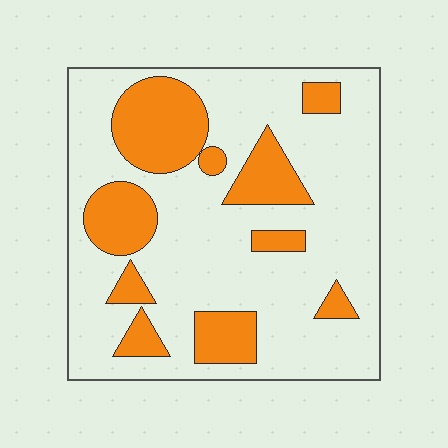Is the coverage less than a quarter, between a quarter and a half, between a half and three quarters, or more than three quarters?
Between a quarter and a half.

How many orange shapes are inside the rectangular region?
10.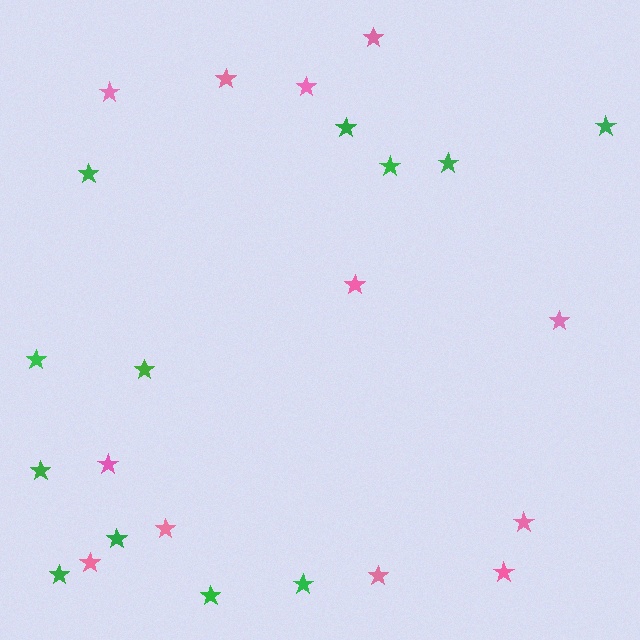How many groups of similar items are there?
There are 2 groups: one group of pink stars (12) and one group of green stars (12).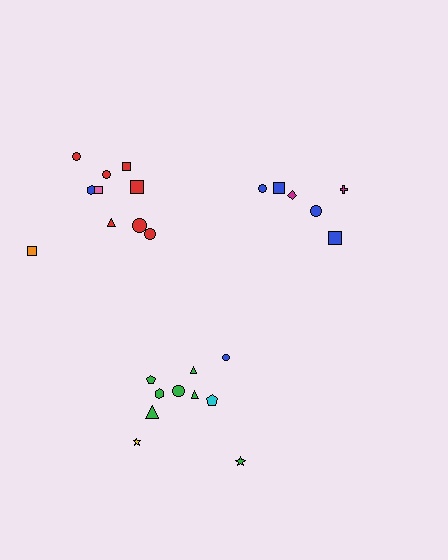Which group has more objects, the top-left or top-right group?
The top-left group.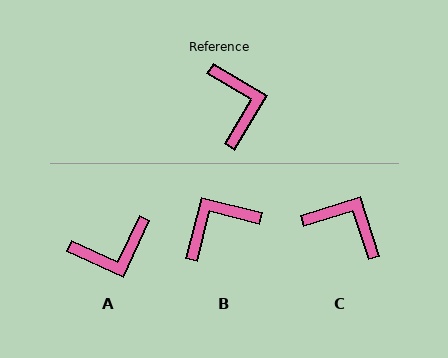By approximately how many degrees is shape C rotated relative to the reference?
Approximately 49 degrees counter-clockwise.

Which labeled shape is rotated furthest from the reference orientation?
B, about 106 degrees away.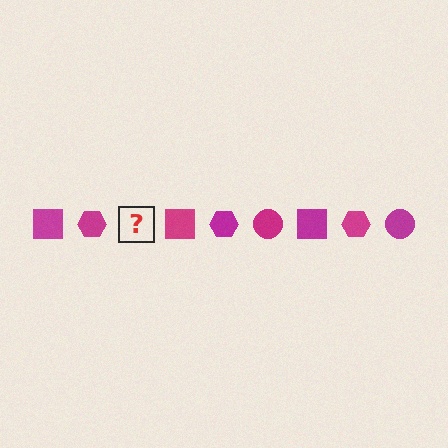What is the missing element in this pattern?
The missing element is a magenta circle.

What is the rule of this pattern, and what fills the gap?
The rule is that the pattern cycles through square, hexagon, circle shapes in magenta. The gap should be filled with a magenta circle.